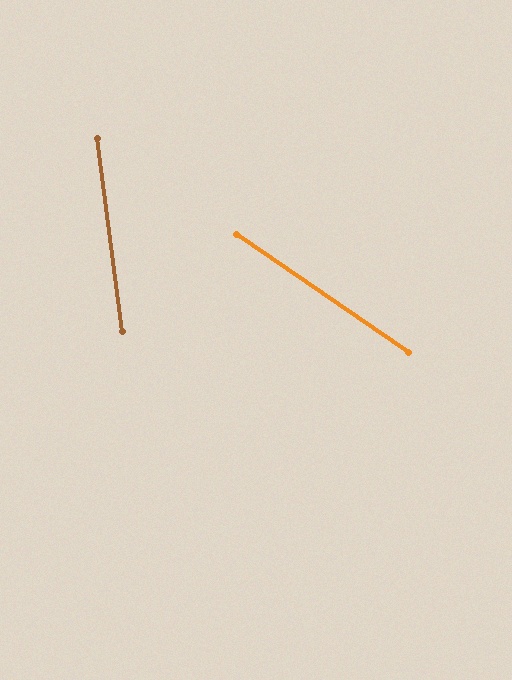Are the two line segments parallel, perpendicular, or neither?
Neither parallel nor perpendicular — they differ by about 48°.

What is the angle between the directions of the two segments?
Approximately 48 degrees.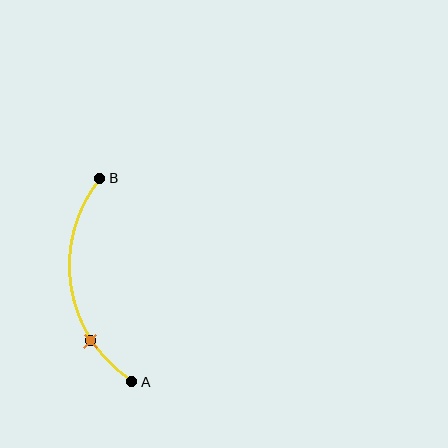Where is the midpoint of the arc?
The arc midpoint is the point on the curve farthest from the straight line joining A and B. It sits to the left of that line.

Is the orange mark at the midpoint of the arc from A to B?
No. The orange mark lies on the arc but is closer to endpoint A. The arc midpoint would be at the point on the curve equidistant along the arc from both A and B.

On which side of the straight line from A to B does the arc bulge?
The arc bulges to the left of the straight line connecting A and B.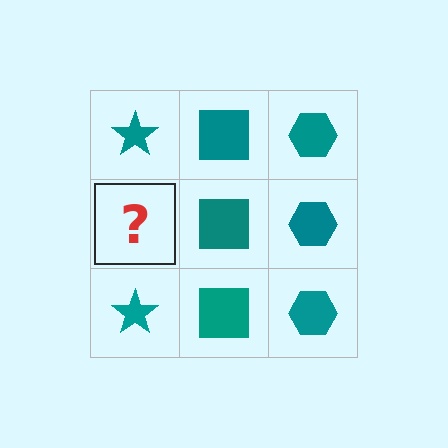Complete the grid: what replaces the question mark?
The question mark should be replaced with a teal star.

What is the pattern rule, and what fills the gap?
The rule is that each column has a consistent shape. The gap should be filled with a teal star.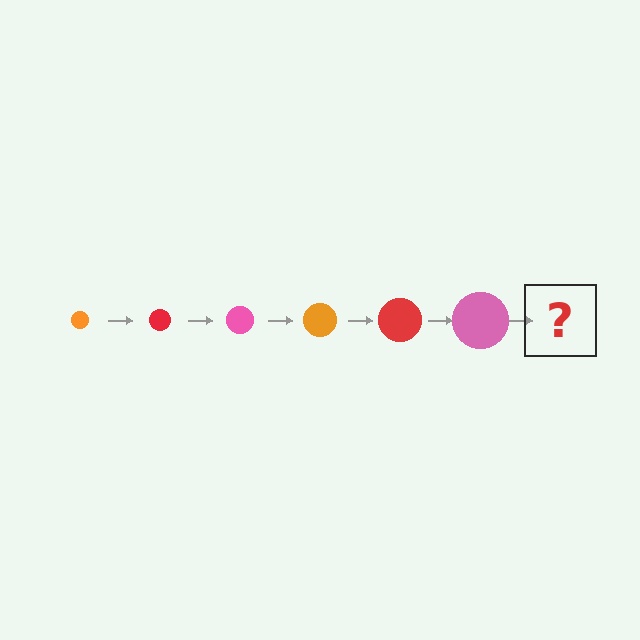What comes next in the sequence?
The next element should be an orange circle, larger than the previous one.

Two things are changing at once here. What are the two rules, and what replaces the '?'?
The two rules are that the circle grows larger each step and the color cycles through orange, red, and pink. The '?' should be an orange circle, larger than the previous one.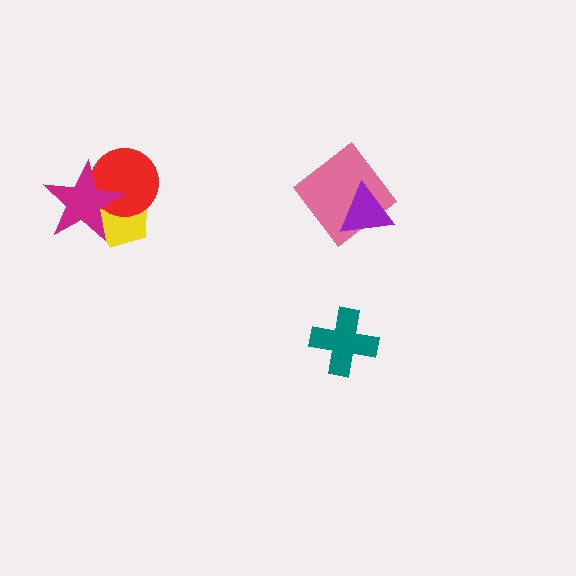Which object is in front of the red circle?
The magenta star is in front of the red circle.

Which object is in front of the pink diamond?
The purple triangle is in front of the pink diamond.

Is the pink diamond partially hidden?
Yes, it is partially covered by another shape.